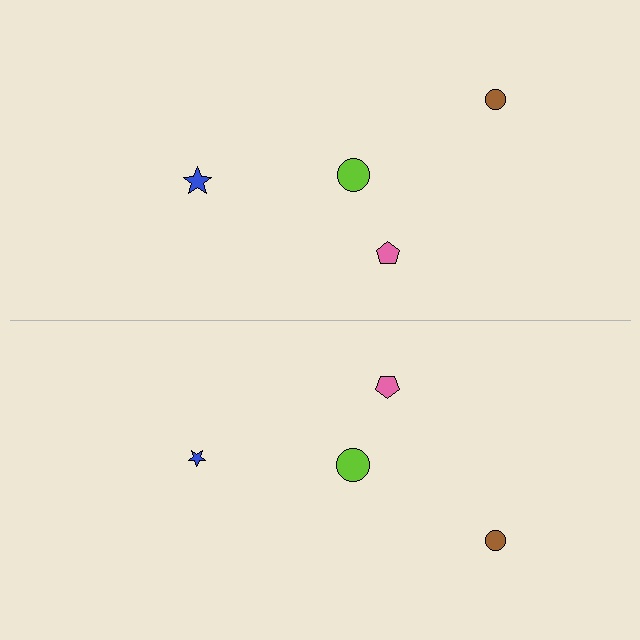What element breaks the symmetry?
The blue star on the bottom side has a different size than its mirror counterpart.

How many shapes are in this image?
There are 8 shapes in this image.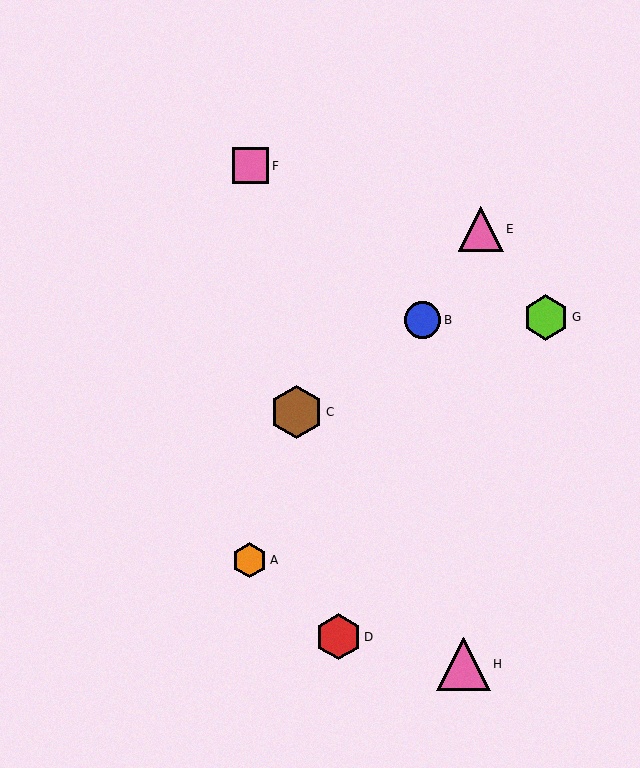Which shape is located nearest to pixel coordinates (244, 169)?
The pink square (labeled F) at (251, 166) is nearest to that location.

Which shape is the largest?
The pink triangle (labeled H) is the largest.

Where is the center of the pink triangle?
The center of the pink triangle is at (481, 229).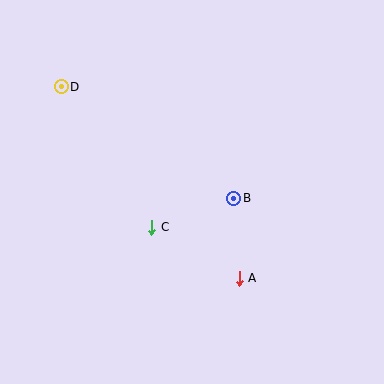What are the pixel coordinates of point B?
Point B is at (233, 198).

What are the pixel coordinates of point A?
Point A is at (239, 278).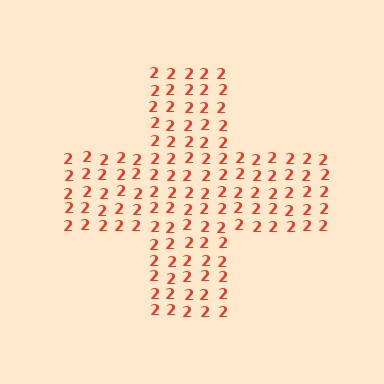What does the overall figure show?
The overall figure shows a cross.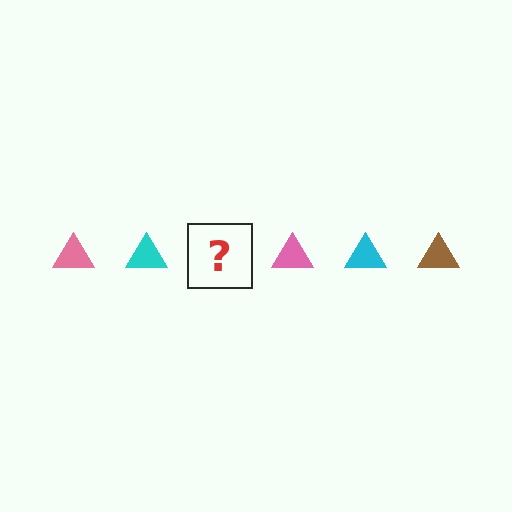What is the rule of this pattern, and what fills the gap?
The rule is that the pattern cycles through pink, cyan, brown triangles. The gap should be filled with a brown triangle.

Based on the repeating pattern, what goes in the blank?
The blank should be a brown triangle.